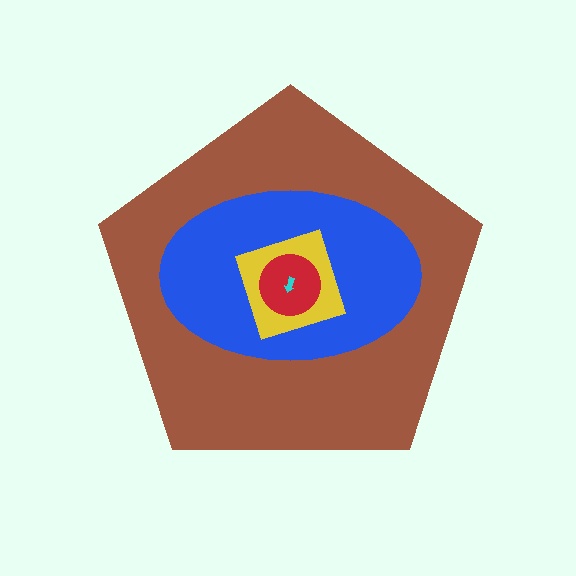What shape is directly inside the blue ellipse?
The yellow square.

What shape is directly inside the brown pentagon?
The blue ellipse.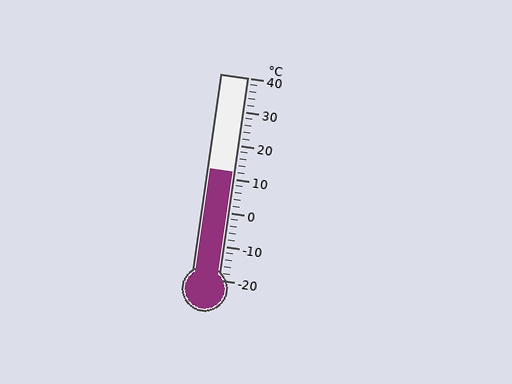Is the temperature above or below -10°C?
The temperature is above -10°C.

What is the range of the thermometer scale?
The thermometer scale ranges from -20°C to 40°C.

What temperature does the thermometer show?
The thermometer shows approximately 12°C.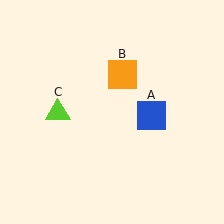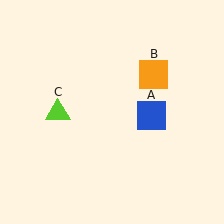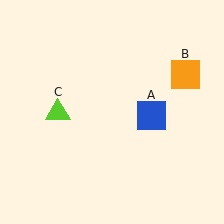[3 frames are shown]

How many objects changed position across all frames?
1 object changed position: orange square (object B).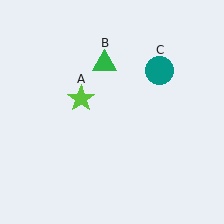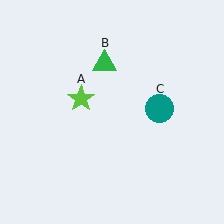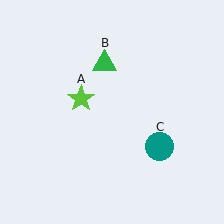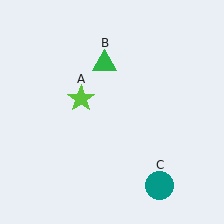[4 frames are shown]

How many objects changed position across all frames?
1 object changed position: teal circle (object C).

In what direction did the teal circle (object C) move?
The teal circle (object C) moved down.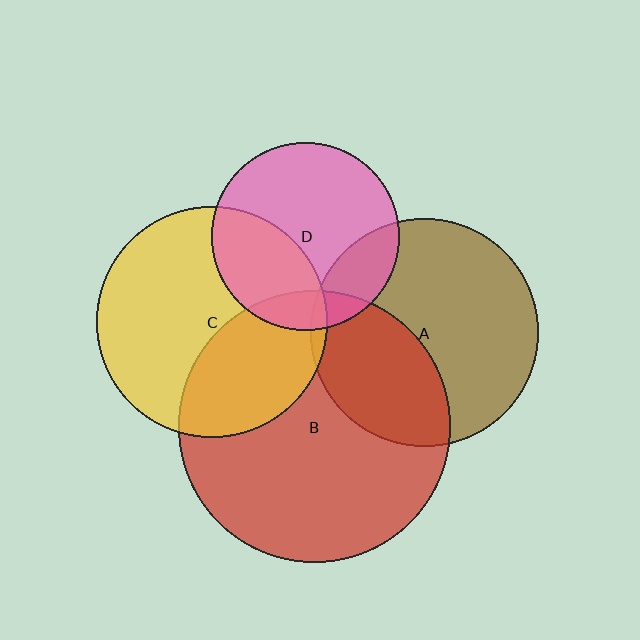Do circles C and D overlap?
Yes.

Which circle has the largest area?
Circle B (red).